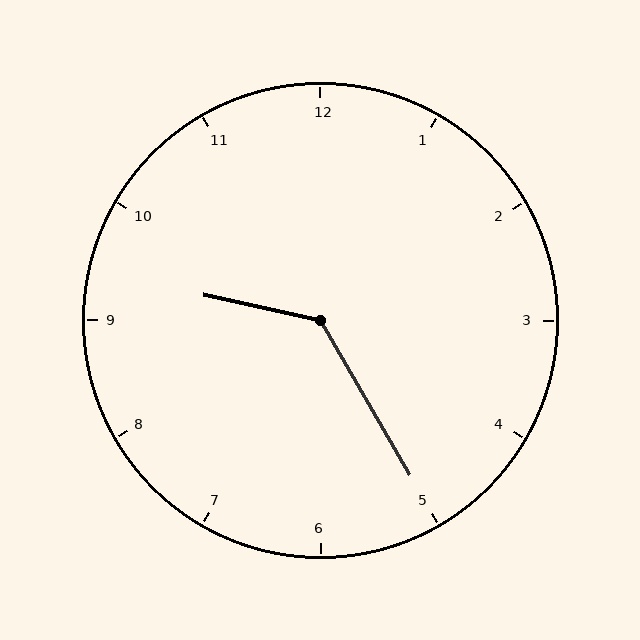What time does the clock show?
9:25.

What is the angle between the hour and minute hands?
Approximately 132 degrees.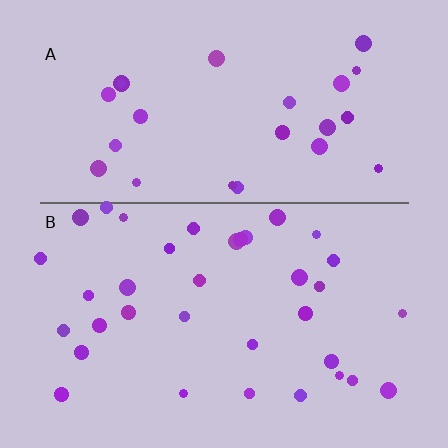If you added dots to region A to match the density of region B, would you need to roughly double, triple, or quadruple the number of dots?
Approximately double.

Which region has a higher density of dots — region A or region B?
B (the bottom).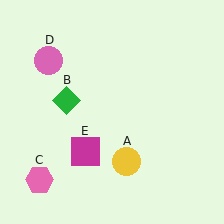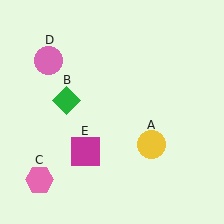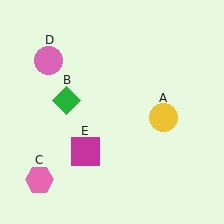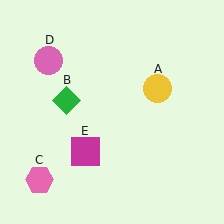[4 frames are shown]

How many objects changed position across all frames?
1 object changed position: yellow circle (object A).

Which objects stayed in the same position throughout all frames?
Green diamond (object B) and pink hexagon (object C) and pink circle (object D) and magenta square (object E) remained stationary.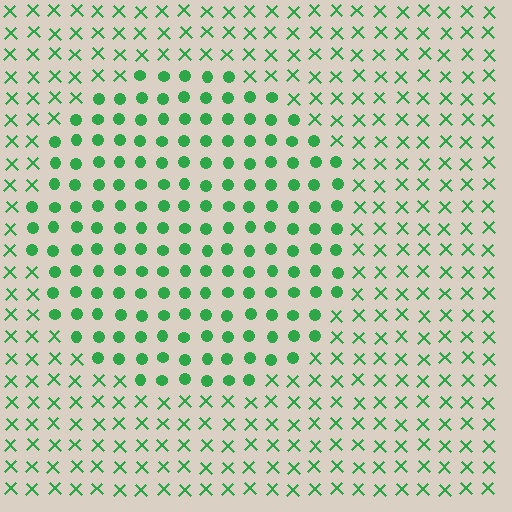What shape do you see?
I see a circle.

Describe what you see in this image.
The image is filled with small green elements arranged in a uniform grid. A circle-shaped region contains circles, while the surrounding area contains X marks. The boundary is defined purely by the change in element shape.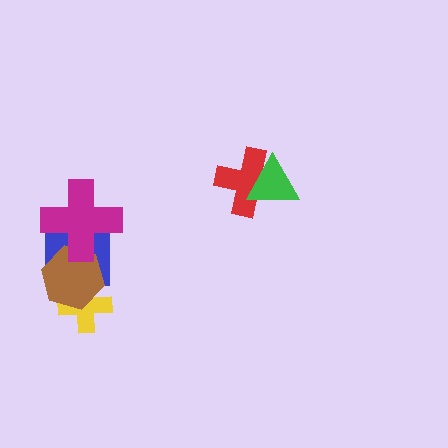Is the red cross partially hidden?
Yes, it is partially covered by another shape.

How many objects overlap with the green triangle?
1 object overlaps with the green triangle.